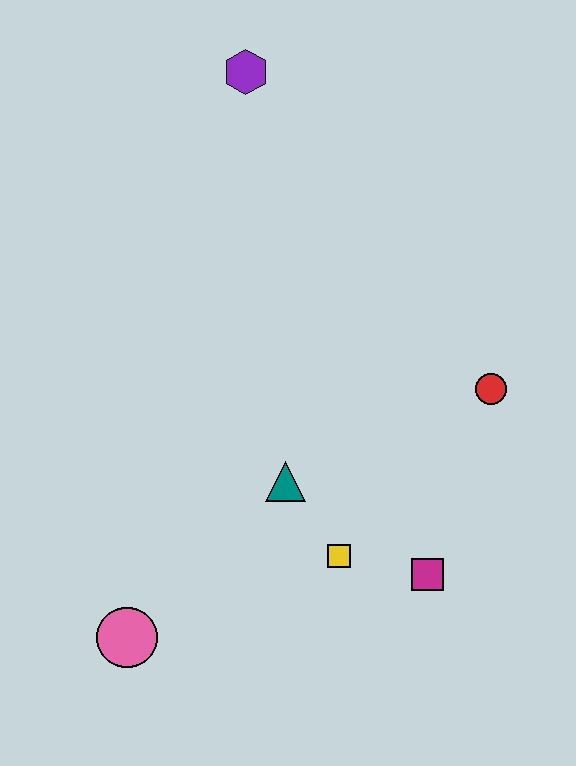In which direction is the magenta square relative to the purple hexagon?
The magenta square is below the purple hexagon.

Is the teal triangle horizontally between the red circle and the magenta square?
No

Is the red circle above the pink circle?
Yes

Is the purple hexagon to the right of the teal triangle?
No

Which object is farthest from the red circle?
The pink circle is farthest from the red circle.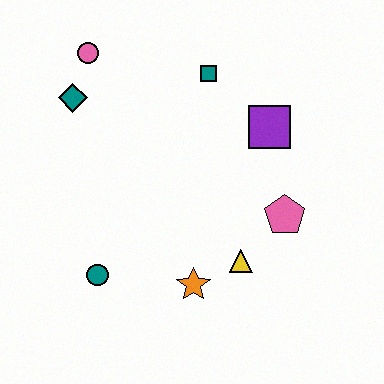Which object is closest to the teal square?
The purple square is closest to the teal square.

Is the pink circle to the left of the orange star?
Yes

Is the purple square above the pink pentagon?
Yes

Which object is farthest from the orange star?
The pink circle is farthest from the orange star.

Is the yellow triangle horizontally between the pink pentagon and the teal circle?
Yes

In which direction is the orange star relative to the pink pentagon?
The orange star is to the left of the pink pentagon.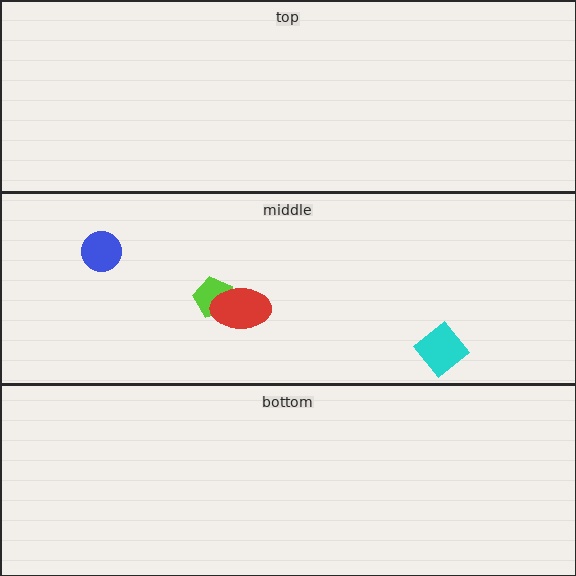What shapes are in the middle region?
The blue circle, the lime pentagon, the red ellipse, the cyan diamond.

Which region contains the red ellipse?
The middle region.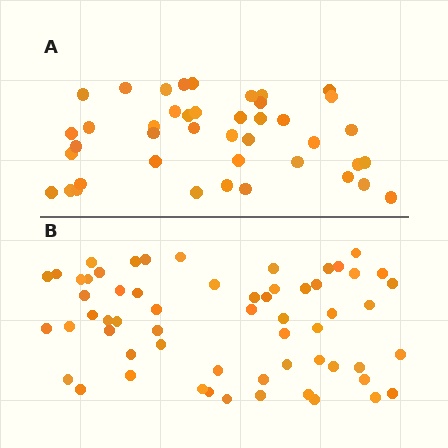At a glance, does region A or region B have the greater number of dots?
Region B (the bottom region) has more dots.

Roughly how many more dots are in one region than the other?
Region B has approximately 20 more dots than region A.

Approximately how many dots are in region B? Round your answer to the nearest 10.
About 60 dots.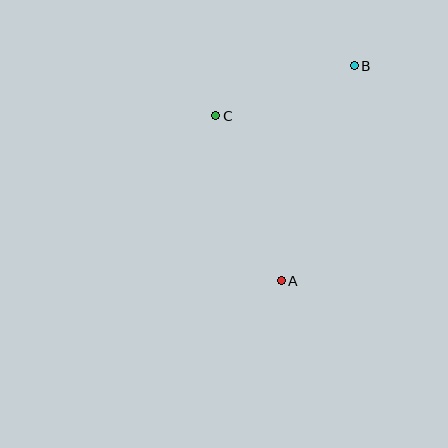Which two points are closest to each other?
Points B and C are closest to each other.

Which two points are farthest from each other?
Points A and B are farthest from each other.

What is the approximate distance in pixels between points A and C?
The distance between A and C is approximately 178 pixels.